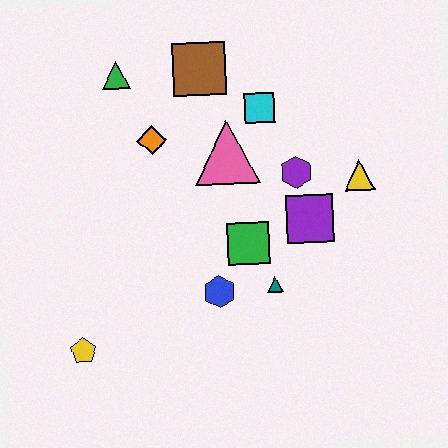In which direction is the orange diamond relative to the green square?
The orange diamond is above the green square.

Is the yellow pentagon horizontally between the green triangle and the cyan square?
No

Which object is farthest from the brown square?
The yellow pentagon is farthest from the brown square.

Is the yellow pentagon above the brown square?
No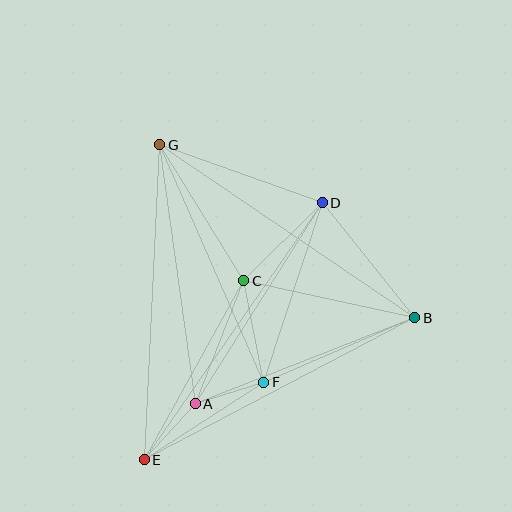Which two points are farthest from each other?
Points E and G are farthest from each other.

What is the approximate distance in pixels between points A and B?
The distance between A and B is approximately 236 pixels.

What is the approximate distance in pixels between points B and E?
The distance between B and E is approximately 305 pixels.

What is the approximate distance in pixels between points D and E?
The distance between D and E is approximately 312 pixels.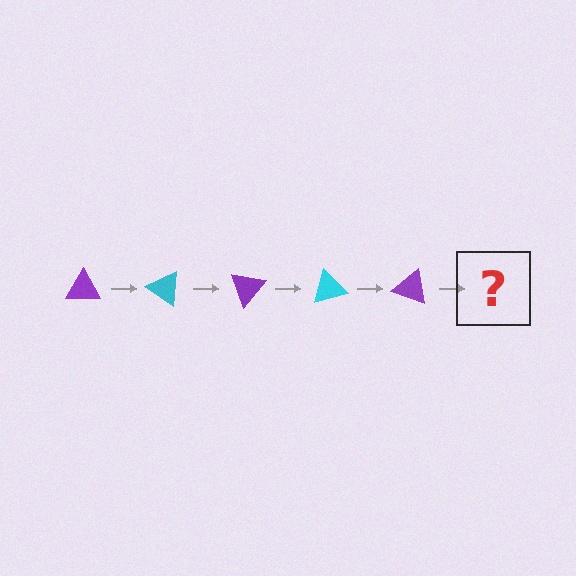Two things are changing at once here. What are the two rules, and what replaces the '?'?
The two rules are that it rotates 35 degrees each step and the color cycles through purple and cyan. The '?' should be a cyan triangle, rotated 175 degrees from the start.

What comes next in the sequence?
The next element should be a cyan triangle, rotated 175 degrees from the start.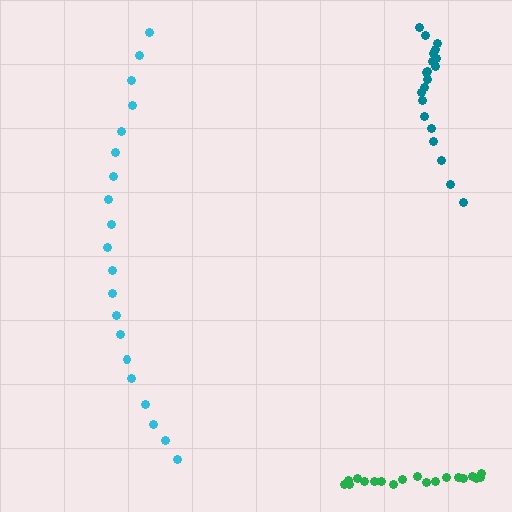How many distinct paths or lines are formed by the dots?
There are 3 distinct paths.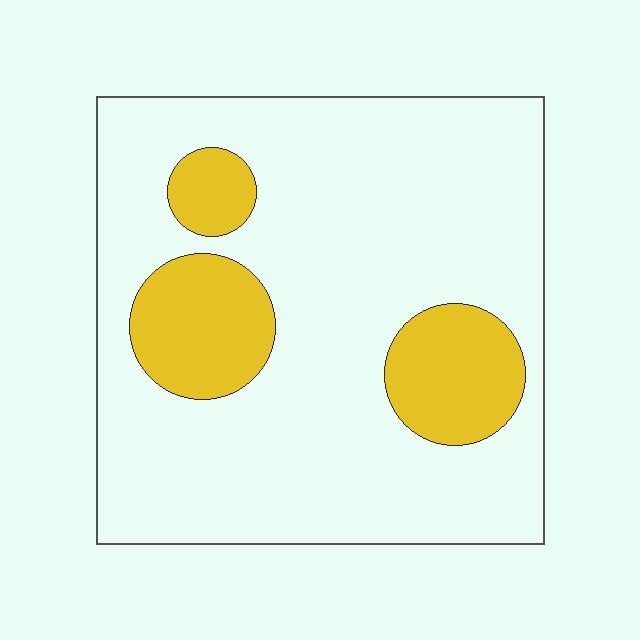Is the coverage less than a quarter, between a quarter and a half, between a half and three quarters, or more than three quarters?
Less than a quarter.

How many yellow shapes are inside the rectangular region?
3.